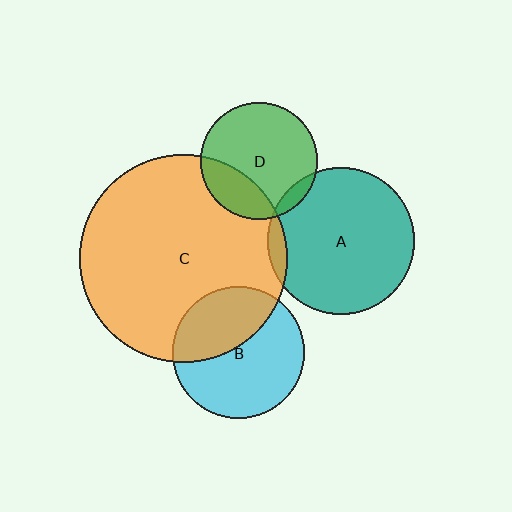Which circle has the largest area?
Circle C (orange).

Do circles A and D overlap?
Yes.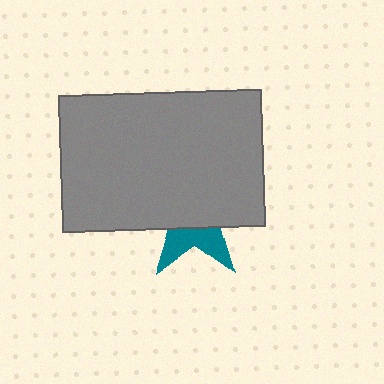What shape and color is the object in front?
The object in front is a gray rectangle.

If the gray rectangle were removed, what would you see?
You would see the complete teal star.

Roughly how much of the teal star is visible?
A small part of it is visible (roughly 34%).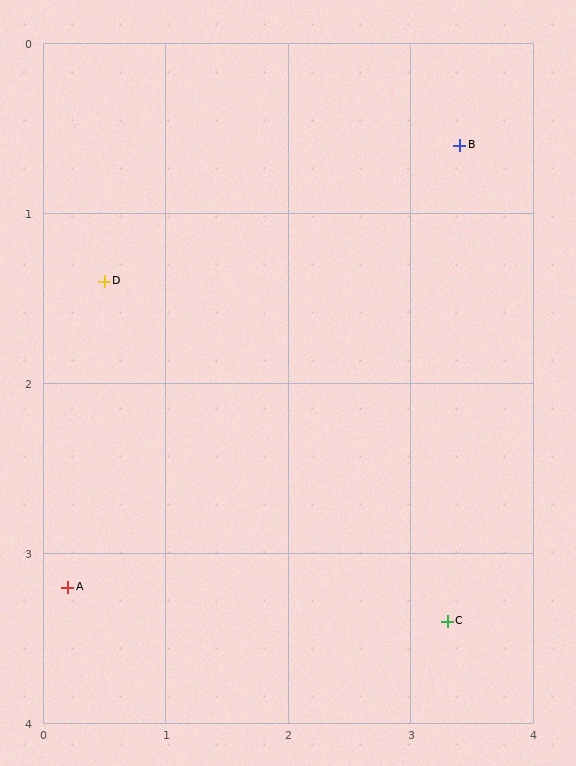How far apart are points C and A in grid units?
Points C and A are about 3.1 grid units apart.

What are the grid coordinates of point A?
Point A is at approximately (0.2, 3.2).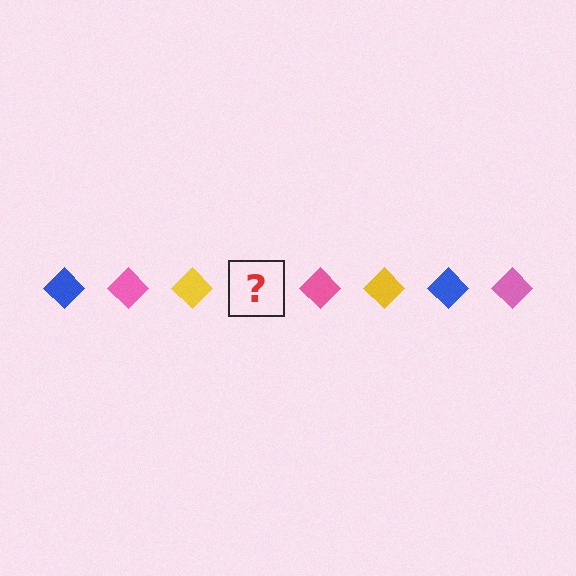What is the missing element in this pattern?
The missing element is a blue diamond.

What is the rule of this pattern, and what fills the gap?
The rule is that the pattern cycles through blue, pink, yellow diamonds. The gap should be filled with a blue diamond.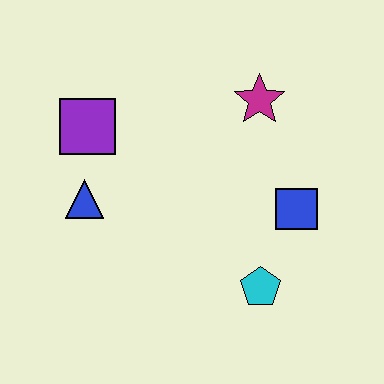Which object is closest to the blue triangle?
The purple square is closest to the blue triangle.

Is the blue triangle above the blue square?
Yes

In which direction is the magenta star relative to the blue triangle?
The magenta star is to the right of the blue triangle.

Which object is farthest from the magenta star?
The blue triangle is farthest from the magenta star.